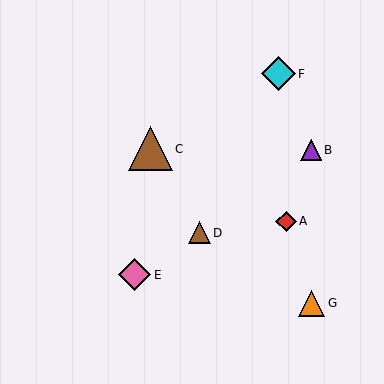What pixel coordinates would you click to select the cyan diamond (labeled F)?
Click at (278, 74) to select the cyan diamond F.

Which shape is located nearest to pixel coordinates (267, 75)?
The cyan diamond (labeled F) at (278, 74) is nearest to that location.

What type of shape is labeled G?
Shape G is an orange triangle.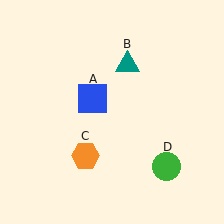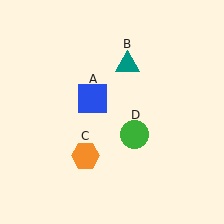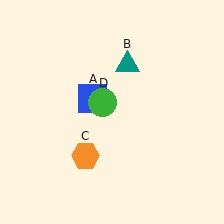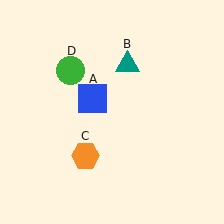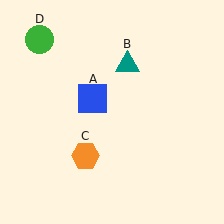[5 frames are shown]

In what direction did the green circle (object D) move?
The green circle (object D) moved up and to the left.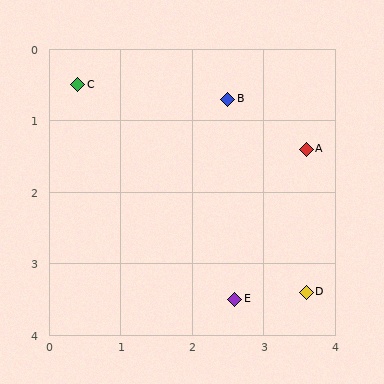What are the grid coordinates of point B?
Point B is at approximately (2.5, 0.7).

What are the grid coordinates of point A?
Point A is at approximately (3.6, 1.4).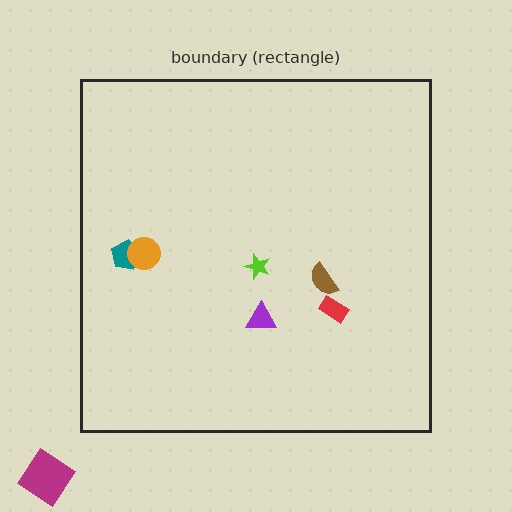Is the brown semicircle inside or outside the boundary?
Inside.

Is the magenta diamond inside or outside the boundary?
Outside.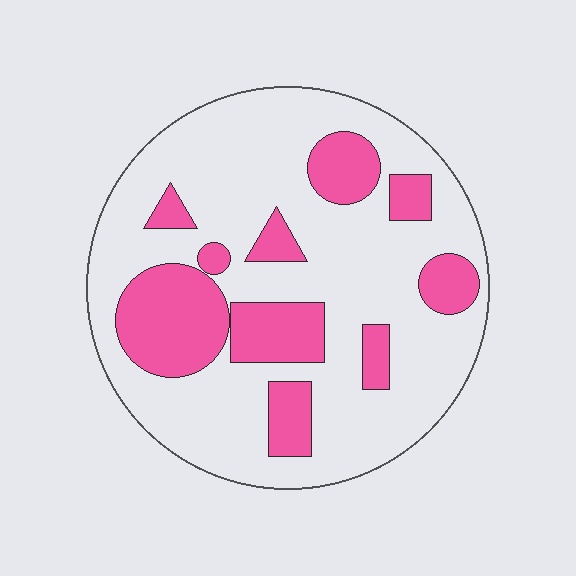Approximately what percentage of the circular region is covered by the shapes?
Approximately 25%.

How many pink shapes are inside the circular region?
10.